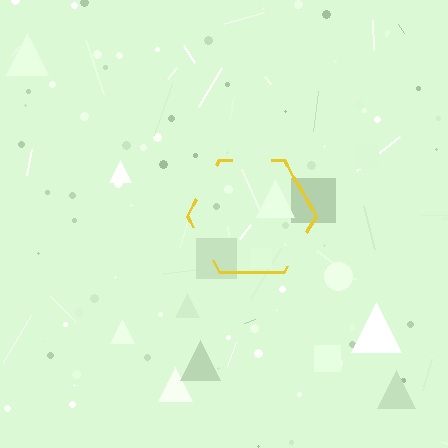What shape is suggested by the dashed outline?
The dashed outline suggests a hexagon.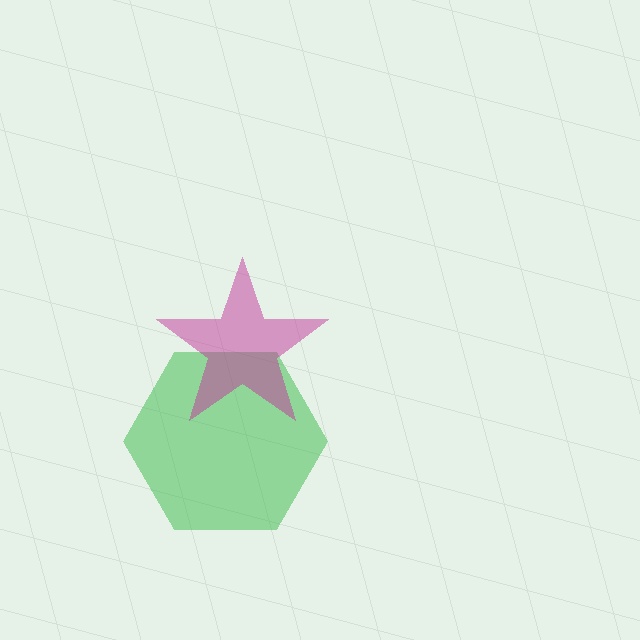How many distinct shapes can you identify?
There are 2 distinct shapes: a green hexagon, a magenta star.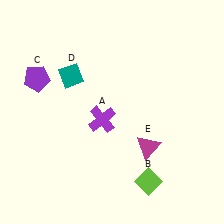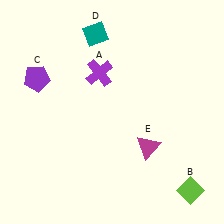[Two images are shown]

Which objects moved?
The objects that moved are: the purple cross (A), the lime diamond (B), the teal diamond (D).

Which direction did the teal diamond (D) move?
The teal diamond (D) moved up.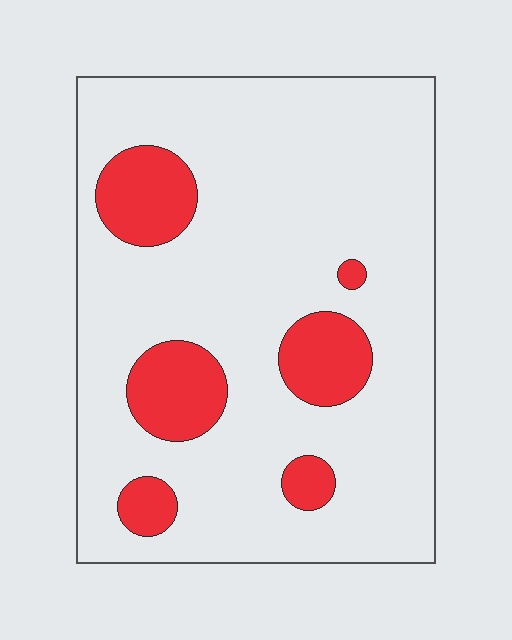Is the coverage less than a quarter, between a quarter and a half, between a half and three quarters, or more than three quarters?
Less than a quarter.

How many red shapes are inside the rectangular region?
6.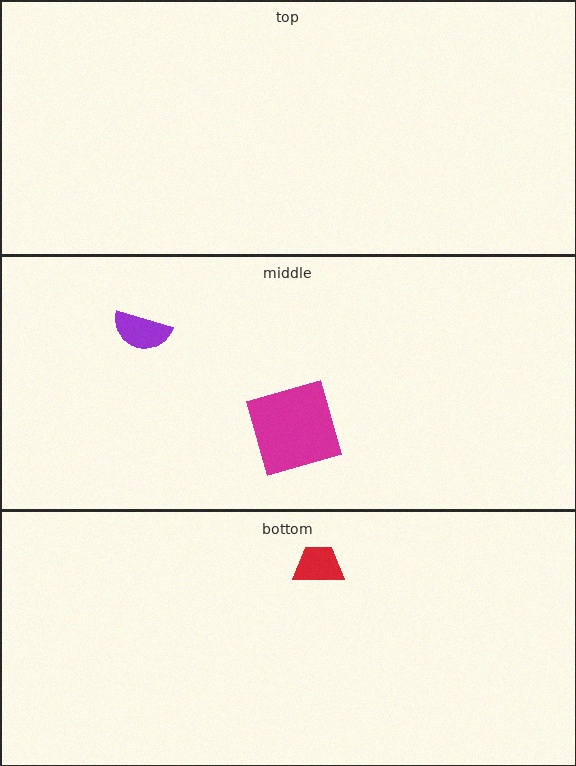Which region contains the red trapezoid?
The bottom region.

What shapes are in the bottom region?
The red trapezoid.